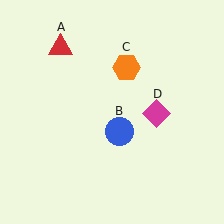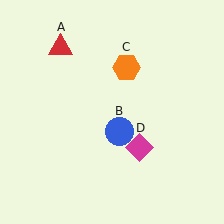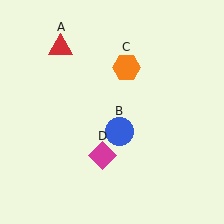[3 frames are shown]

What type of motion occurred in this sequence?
The magenta diamond (object D) rotated clockwise around the center of the scene.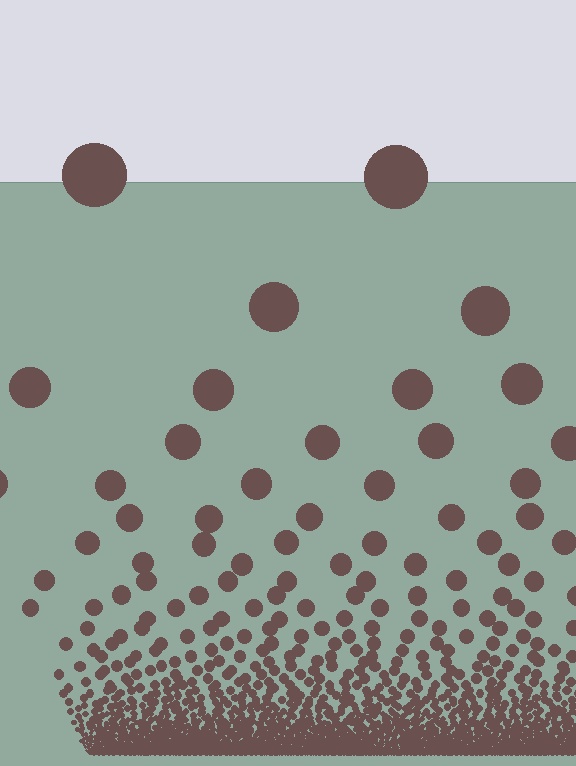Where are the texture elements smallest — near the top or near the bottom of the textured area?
Near the bottom.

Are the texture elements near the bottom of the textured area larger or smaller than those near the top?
Smaller. The gradient is inverted — elements near the bottom are smaller and denser.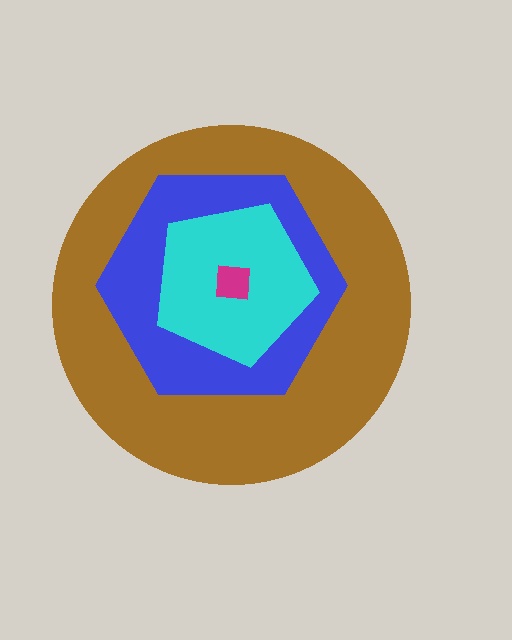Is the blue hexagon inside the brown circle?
Yes.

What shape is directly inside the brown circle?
The blue hexagon.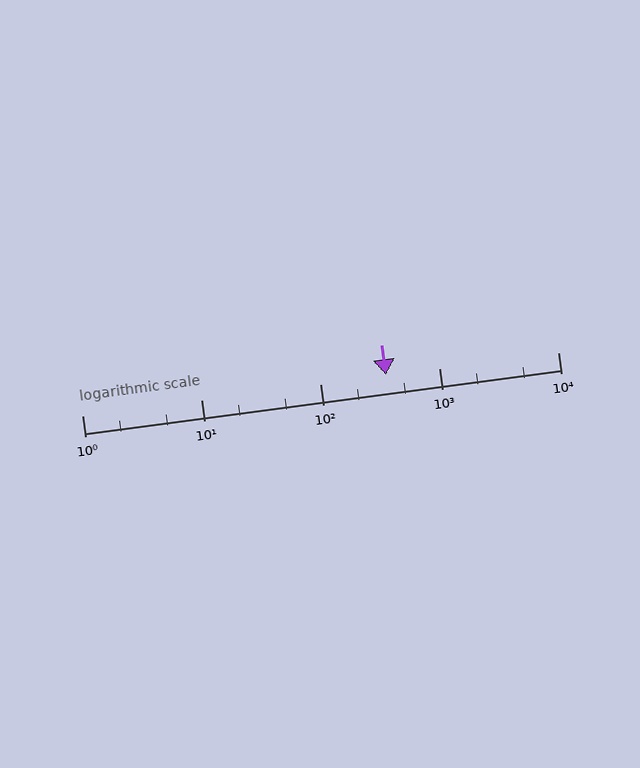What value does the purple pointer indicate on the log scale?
The pointer indicates approximately 360.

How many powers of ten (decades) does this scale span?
The scale spans 4 decades, from 1 to 10000.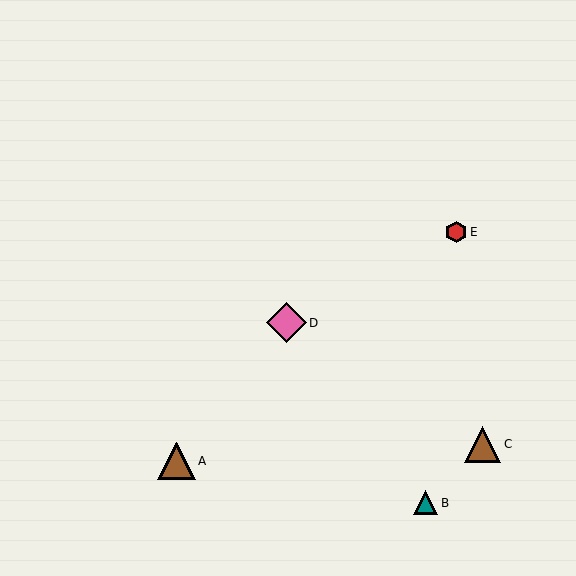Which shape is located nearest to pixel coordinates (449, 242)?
The red hexagon (labeled E) at (456, 232) is nearest to that location.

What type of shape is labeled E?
Shape E is a red hexagon.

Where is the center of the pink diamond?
The center of the pink diamond is at (286, 323).